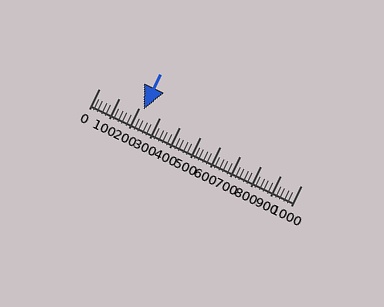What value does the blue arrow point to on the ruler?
The blue arrow points to approximately 220.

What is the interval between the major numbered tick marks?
The major tick marks are spaced 100 units apart.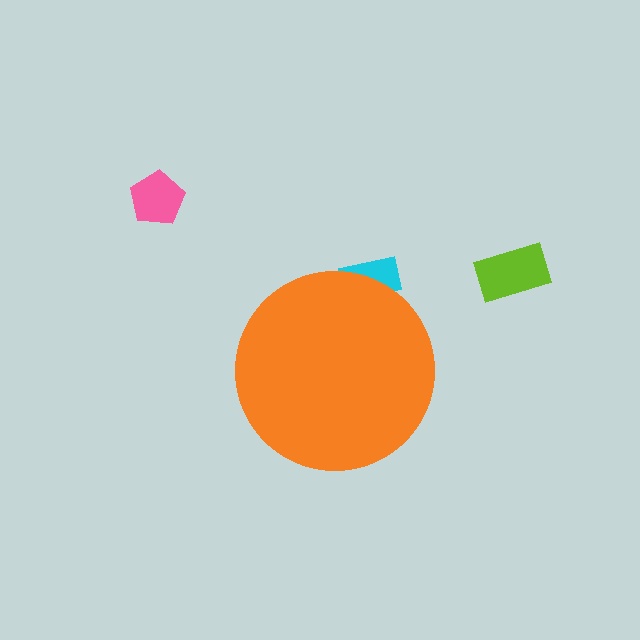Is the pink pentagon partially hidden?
No, the pink pentagon is fully visible.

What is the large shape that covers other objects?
An orange circle.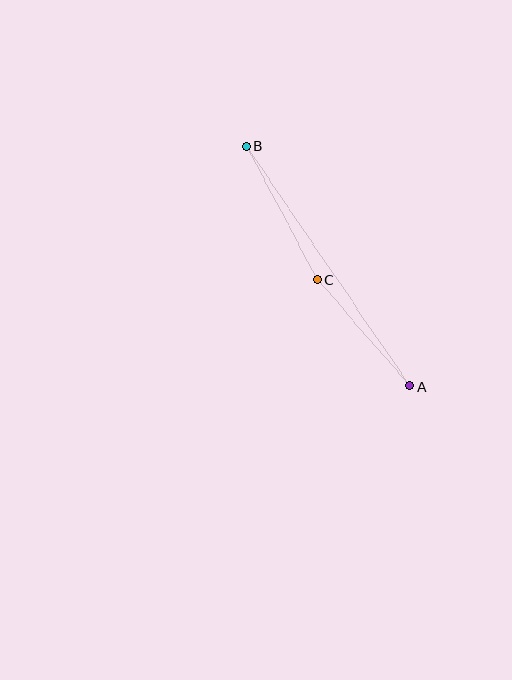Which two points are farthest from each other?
Points A and B are farthest from each other.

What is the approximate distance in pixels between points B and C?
The distance between B and C is approximately 151 pixels.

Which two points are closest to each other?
Points A and C are closest to each other.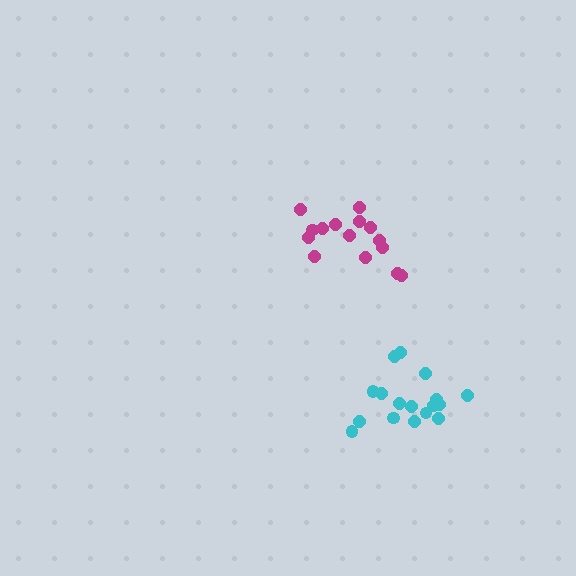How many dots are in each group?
Group 1: 15 dots, Group 2: 17 dots (32 total).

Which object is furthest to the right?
The cyan cluster is rightmost.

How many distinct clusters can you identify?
There are 2 distinct clusters.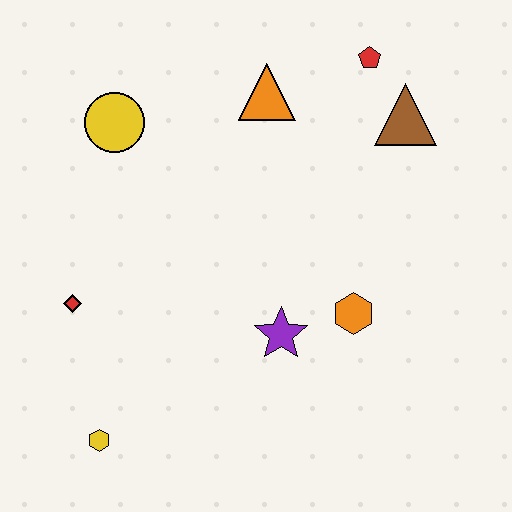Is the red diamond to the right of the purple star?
No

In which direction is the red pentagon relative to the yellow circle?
The red pentagon is to the right of the yellow circle.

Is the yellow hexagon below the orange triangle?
Yes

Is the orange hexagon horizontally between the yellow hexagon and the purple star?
No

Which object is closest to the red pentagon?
The brown triangle is closest to the red pentagon.